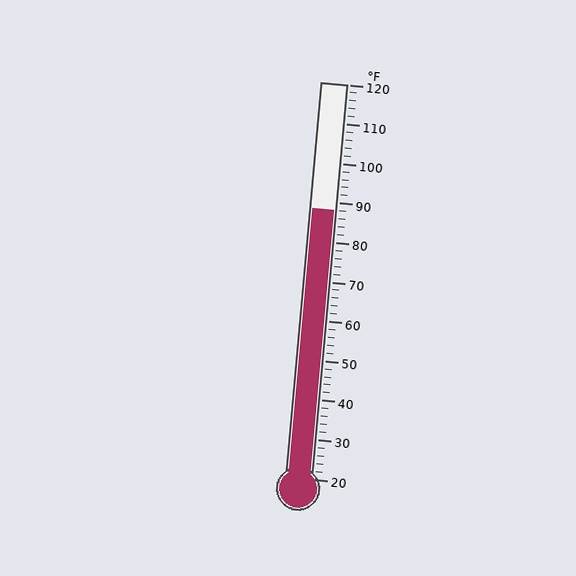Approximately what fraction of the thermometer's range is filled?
The thermometer is filled to approximately 70% of its range.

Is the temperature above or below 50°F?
The temperature is above 50°F.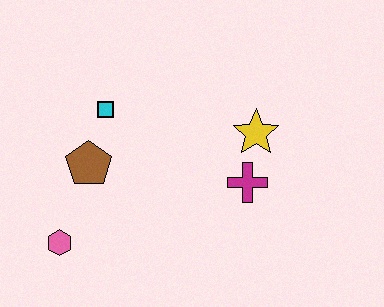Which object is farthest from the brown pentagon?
The yellow star is farthest from the brown pentagon.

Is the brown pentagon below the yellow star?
Yes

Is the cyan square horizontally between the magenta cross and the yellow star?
No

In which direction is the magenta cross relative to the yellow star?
The magenta cross is below the yellow star.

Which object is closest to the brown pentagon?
The cyan square is closest to the brown pentagon.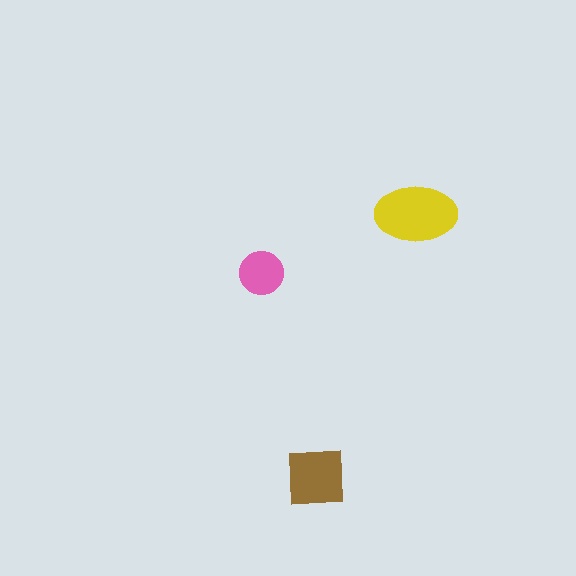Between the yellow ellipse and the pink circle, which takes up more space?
The yellow ellipse.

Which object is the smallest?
The pink circle.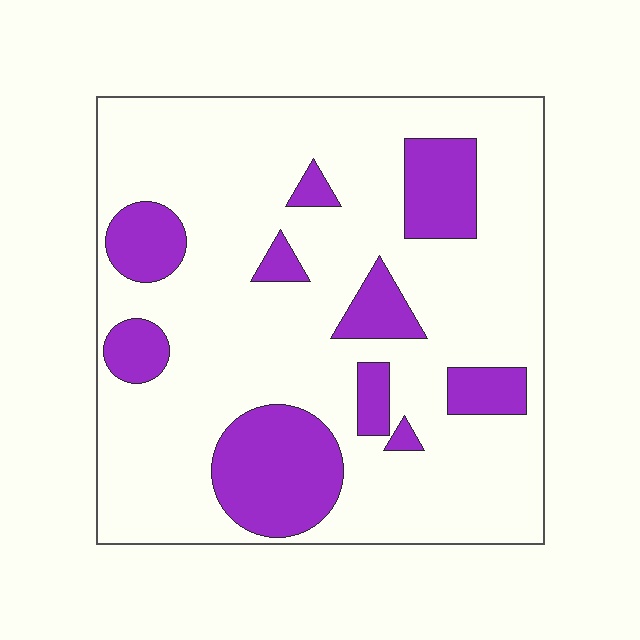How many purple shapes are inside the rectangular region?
10.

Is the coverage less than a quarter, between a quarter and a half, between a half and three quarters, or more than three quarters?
Less than a quarter.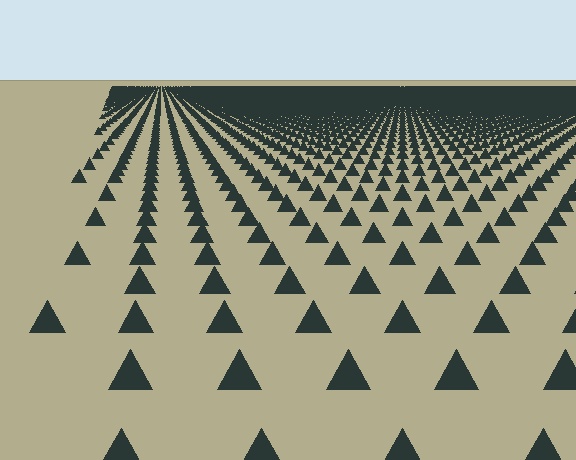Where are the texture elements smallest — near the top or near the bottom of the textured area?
Near the top.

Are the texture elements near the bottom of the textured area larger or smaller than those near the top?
Larger. Near the bottom, elements are closer to the viewer and appear at a bigger on-screen size.